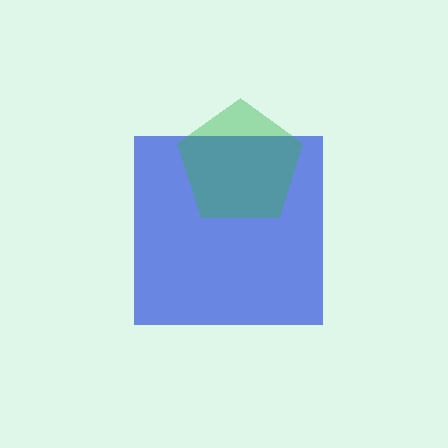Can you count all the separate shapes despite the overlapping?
Yes, there are 2 separate shapes.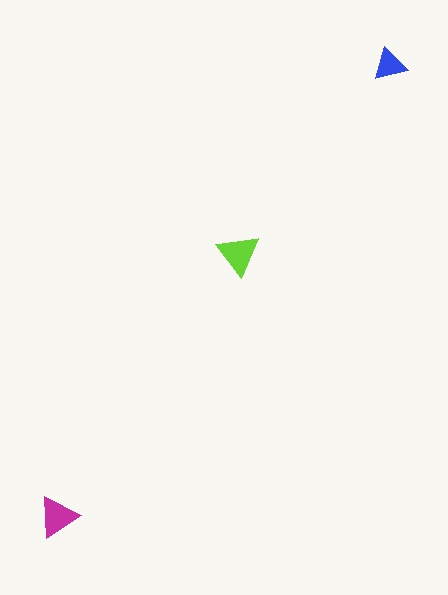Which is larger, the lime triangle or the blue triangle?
The lime one.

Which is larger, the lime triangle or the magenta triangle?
The lime one.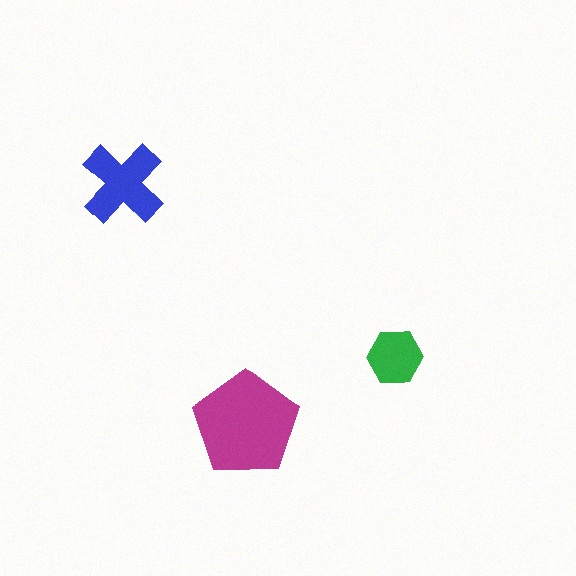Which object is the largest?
The magenta pentagon.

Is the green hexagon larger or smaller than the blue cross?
Smaller.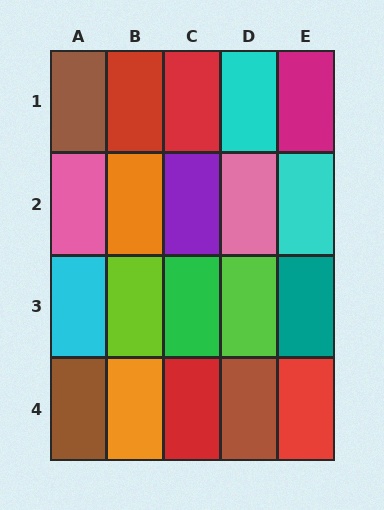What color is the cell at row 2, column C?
Purple.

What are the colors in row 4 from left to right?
Brown, orange, red, brown, red.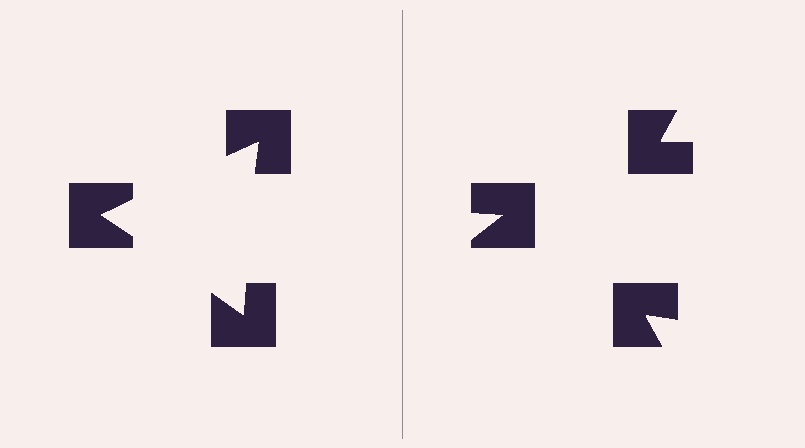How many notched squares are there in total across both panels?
6 — 3 on each side.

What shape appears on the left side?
An illusory triangle.